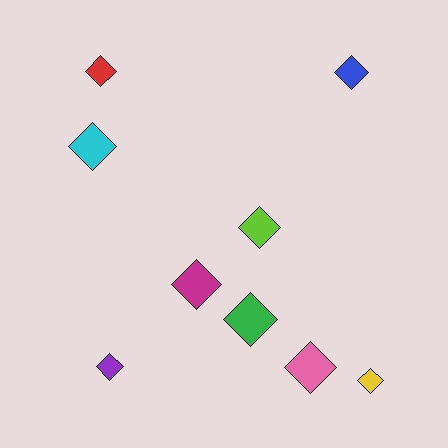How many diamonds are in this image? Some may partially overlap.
There are 9 diamonds.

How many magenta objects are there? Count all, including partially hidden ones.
There is 1 magenta object.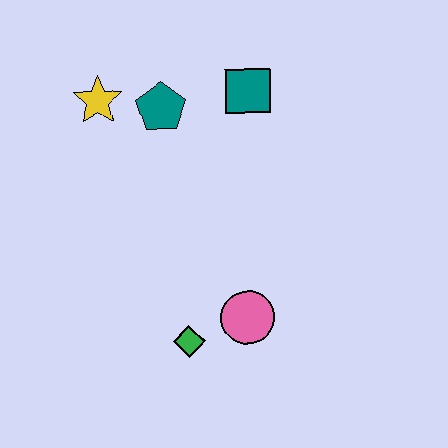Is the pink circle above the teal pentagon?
No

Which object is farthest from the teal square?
The green diamond is farthest from the teal square.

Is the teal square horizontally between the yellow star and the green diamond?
No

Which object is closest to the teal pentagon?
The yellow star is closest to the teal pentagon.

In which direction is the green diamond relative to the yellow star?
The green diamond is below the yellow star.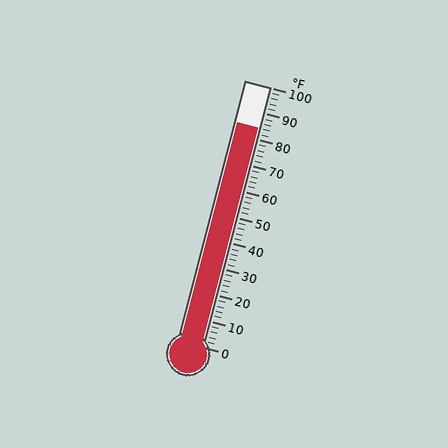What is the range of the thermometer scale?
The thermometer scale ranges from 0°F to 100°F.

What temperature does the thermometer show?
The thermometer shows approximately 84°F.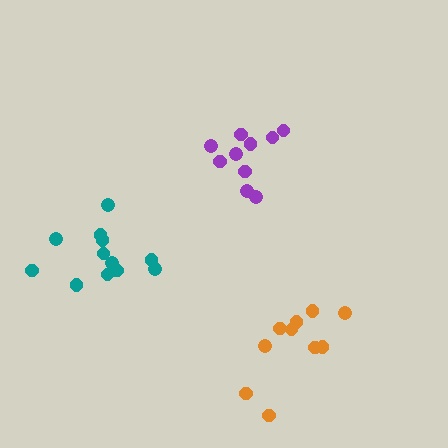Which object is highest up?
The purple cluster is topmost.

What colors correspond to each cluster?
The clusters are colored: purple, teal, orange.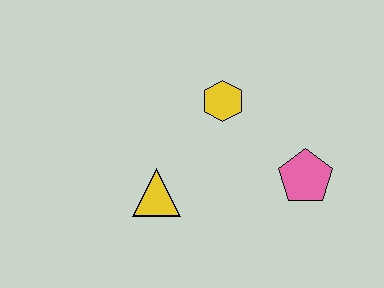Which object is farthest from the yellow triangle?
The pink pentagon is farthest from the yellow triangle.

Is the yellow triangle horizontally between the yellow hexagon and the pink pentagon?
No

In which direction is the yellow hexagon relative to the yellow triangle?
The yellow hexagon is above the yellow triangle.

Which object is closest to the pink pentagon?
The yellow hexagon is closest to the pink pentagon.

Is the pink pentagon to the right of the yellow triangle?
Yes